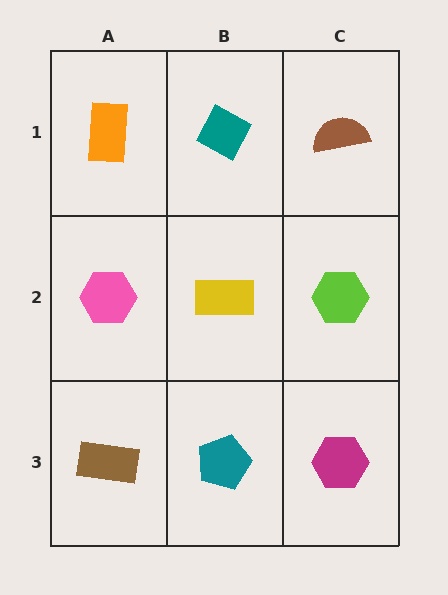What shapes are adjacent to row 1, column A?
A pink hexagon (row 2, column A), a teal diamond (row 1, column B).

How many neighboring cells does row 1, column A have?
2.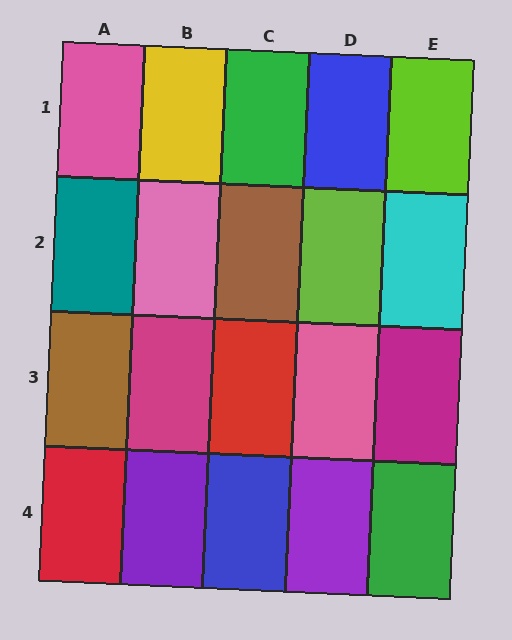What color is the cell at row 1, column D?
Blue.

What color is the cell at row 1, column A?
Pink.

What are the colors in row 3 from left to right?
Brown, magenta, red, pink, magenta.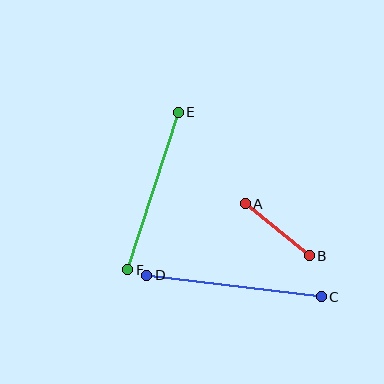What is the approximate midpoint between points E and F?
The midpoint is at approximately (153, 191) pixels.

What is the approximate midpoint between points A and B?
The midpoint is at approximately (277, 230) pixels.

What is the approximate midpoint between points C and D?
The midpoint is at approximately (234, 286) pixels.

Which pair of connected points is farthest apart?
Points C and D are farthest apart.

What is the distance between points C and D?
The distance is approximately 176 pixels.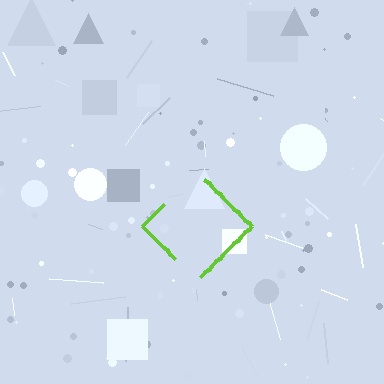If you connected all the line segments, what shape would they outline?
They would outline a diamond.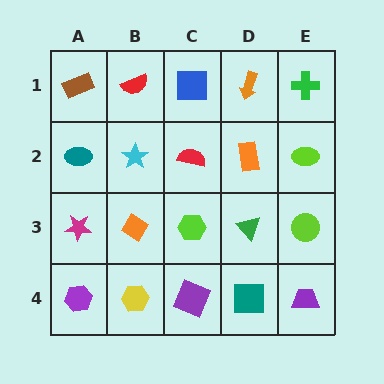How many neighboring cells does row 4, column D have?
3.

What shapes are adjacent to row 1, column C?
A red semicircle (row 2, column C), a red semicircle (row 1, column B), an orange arrow (row 1, column D).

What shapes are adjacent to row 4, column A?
A magenta star (row 3, column A), a yellow hexagon (row 4, column B).